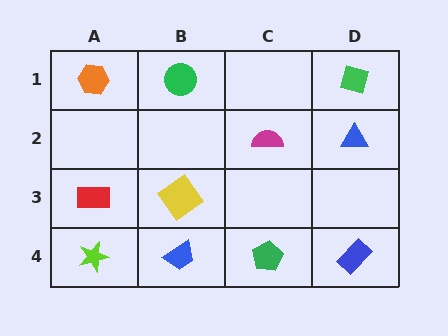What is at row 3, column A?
A red rectangle.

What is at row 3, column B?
A yellow diamond.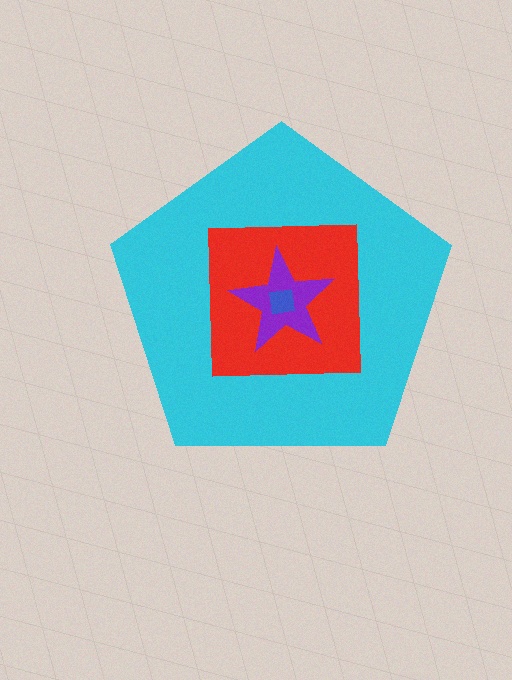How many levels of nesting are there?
4.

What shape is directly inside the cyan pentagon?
The red square.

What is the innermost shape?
The blue square.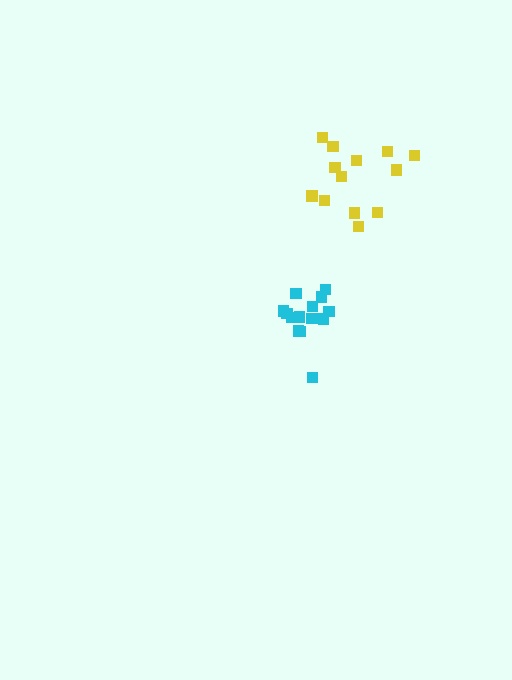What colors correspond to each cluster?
The clusters are colored: yellow, cyan.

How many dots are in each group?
Group 1: 13 dots, Group 2: 14 dots (27 total).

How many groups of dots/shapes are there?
There are 2 groups.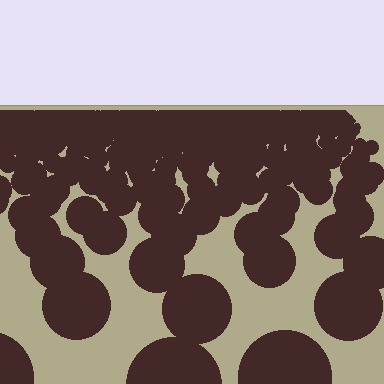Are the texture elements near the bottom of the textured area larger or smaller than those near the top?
Larger. Near the bottom, elements are closer to the viewer and appear at a bigger on-screen size.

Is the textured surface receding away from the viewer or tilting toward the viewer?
The surface is receding away from the viewer. Texture elements get smaller and denser toward the top.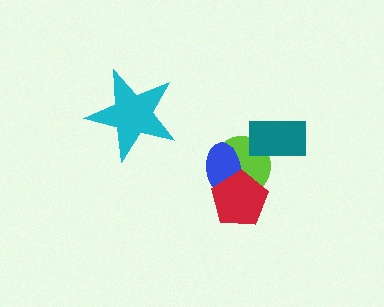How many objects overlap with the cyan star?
0 objects overlap with the cyan star.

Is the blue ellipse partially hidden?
Yes, it is partially covered by another shape.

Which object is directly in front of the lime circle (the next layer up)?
The blue ellipse is directly in front of the lime circle.